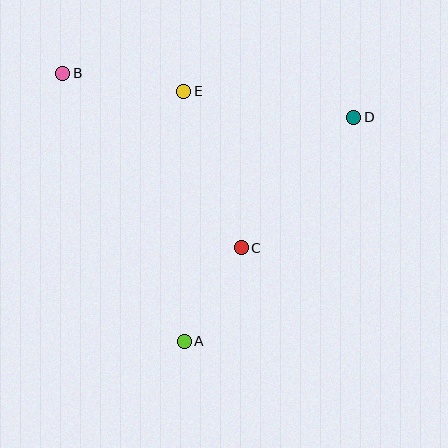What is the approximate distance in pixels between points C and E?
The distance between C and E is approximately 167 pixels.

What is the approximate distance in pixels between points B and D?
The distance between B and D is approximately 294 pixels.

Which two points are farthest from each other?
Points A and B are farthest from each other.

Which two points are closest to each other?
Points A and C are closest to each other.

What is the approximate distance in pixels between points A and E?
The distance between A and E is approximately 250 pixels.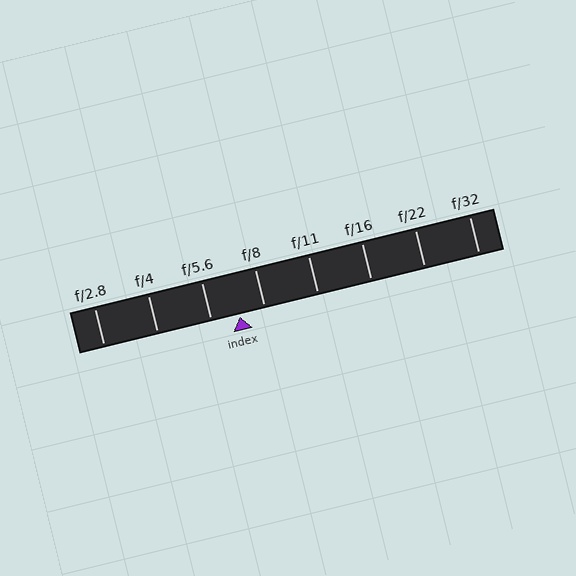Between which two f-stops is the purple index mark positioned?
The index mark is between f/5.6 and f/8.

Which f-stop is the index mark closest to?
The index mark is closest to f/8.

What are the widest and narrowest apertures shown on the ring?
The widest aperture shown is f/2.8 and the narrowest is f/32.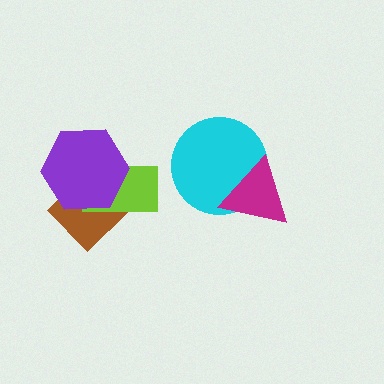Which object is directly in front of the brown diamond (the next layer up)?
The lime rectangle is directly in front of the brown diamond.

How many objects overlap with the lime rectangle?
2 objects overlap with the lime rectangle.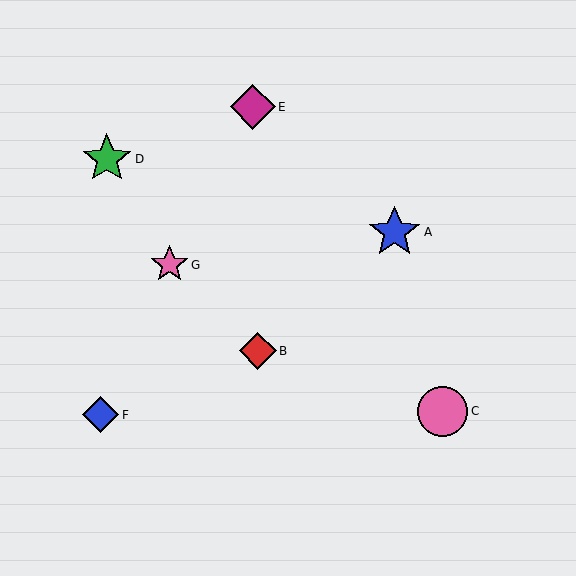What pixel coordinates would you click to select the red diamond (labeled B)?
Click at (258, 351) to select the red diamond B.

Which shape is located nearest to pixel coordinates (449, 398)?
The pink circle (labeled C) at (442, 411) is nearest to that location.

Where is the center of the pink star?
The center of the pink star is at (170, 265).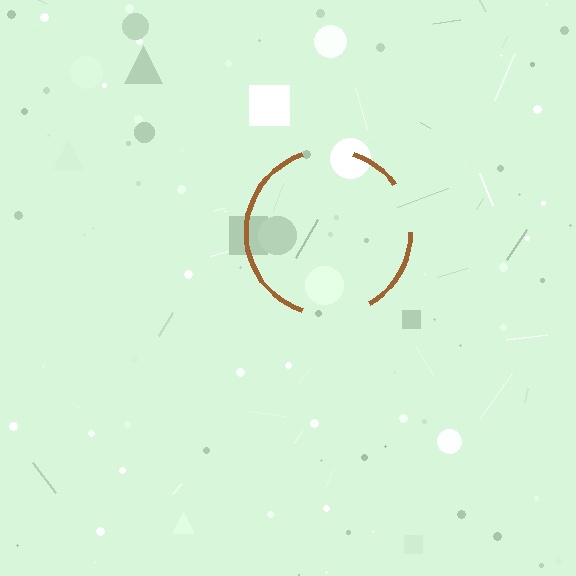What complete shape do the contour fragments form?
The contour fragments form a circle.